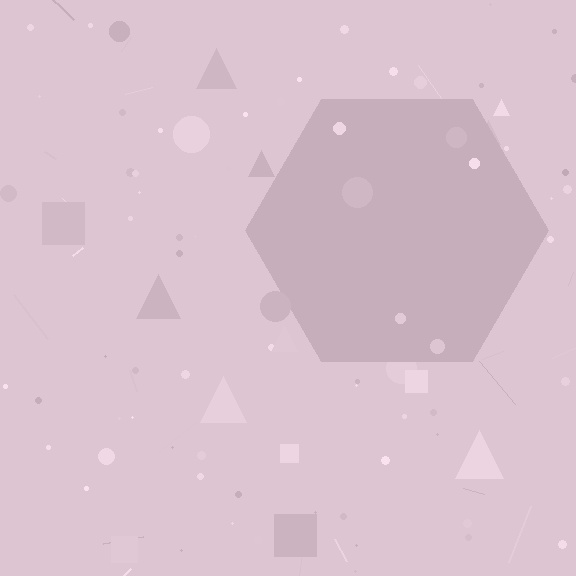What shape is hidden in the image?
A hexagon is hidden in the image.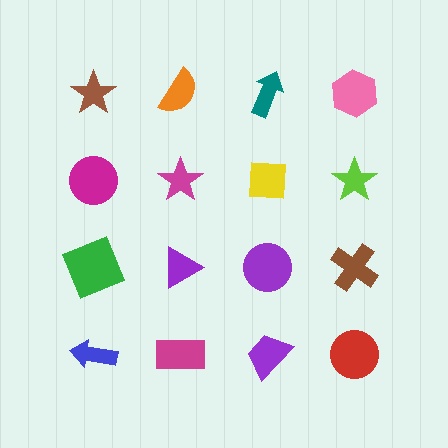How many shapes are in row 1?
4 shapes.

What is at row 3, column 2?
A purple triangle.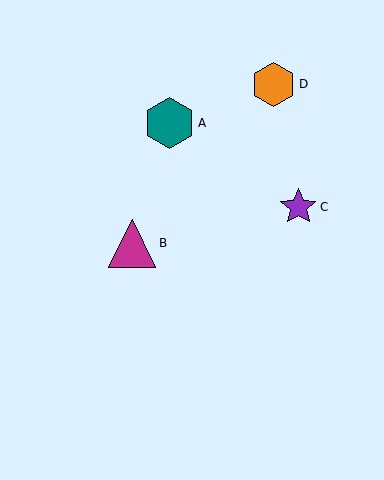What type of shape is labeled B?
Shape B is a magenta triangle.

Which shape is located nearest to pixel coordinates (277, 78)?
The orange hexagon (labeled D) at (274, 84) is nearest to that location.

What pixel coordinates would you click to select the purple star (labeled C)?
Click at (298, 207) to select the purple star C.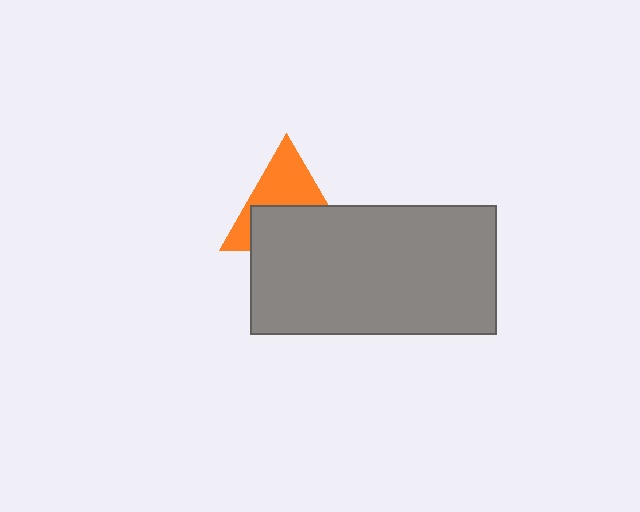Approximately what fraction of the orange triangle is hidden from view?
Roughly 52% of the orange triangle is hidden behind the gray rectangle.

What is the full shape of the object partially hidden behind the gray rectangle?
The partially hidden object is an orange triangle.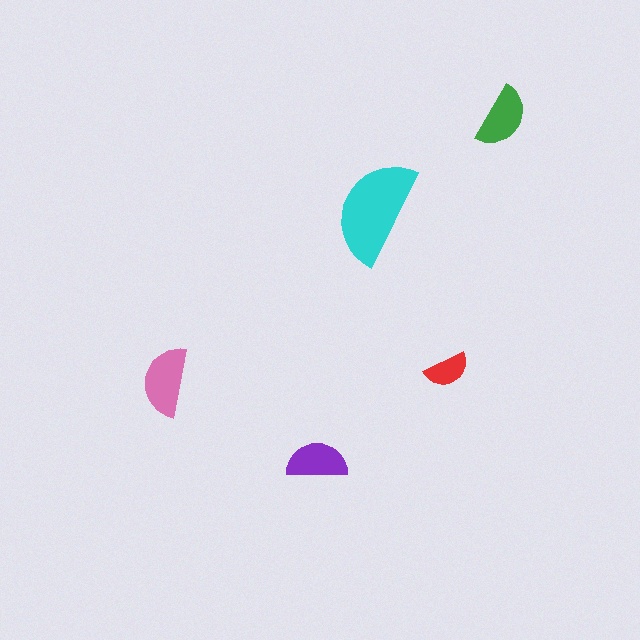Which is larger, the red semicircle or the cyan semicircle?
The cyan one.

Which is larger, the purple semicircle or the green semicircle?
The green one.